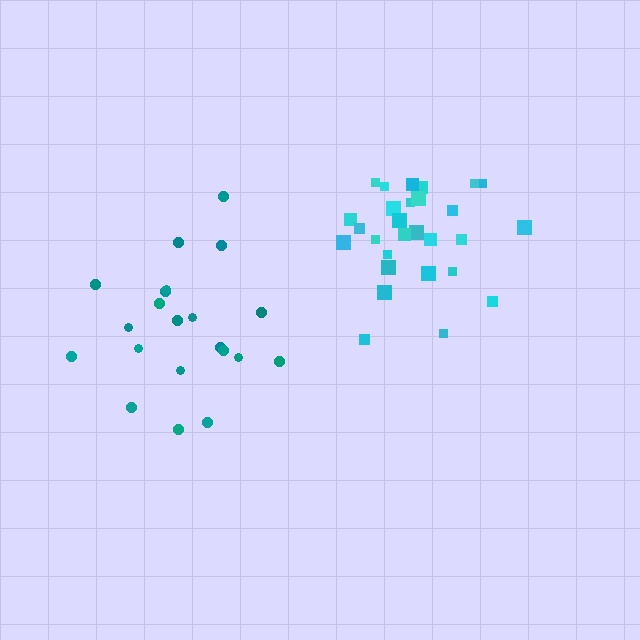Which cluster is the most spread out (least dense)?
Teal.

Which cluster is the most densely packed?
Cyan.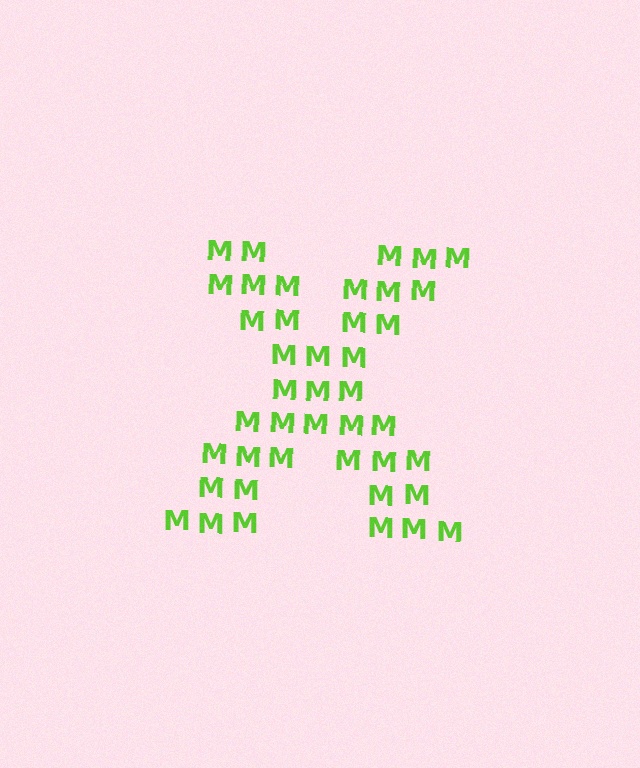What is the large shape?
The large shape is the letter X.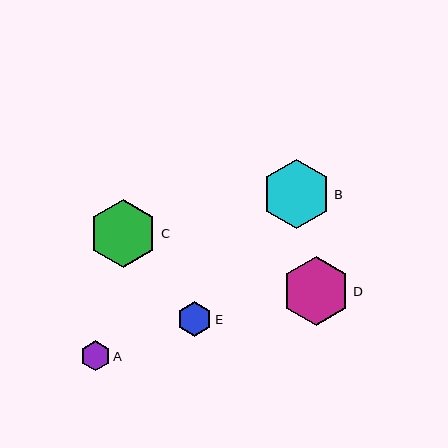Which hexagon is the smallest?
Hexagon A is the smallest with a size of approximately 30 pixels.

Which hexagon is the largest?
Hexagon B is the largest with a size of approximately 69 pixels.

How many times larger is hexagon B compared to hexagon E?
Hexagon B is approximately 2.0 times the size of hexagon E.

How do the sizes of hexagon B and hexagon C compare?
Hexagon B and hexagon C are approximately the same size.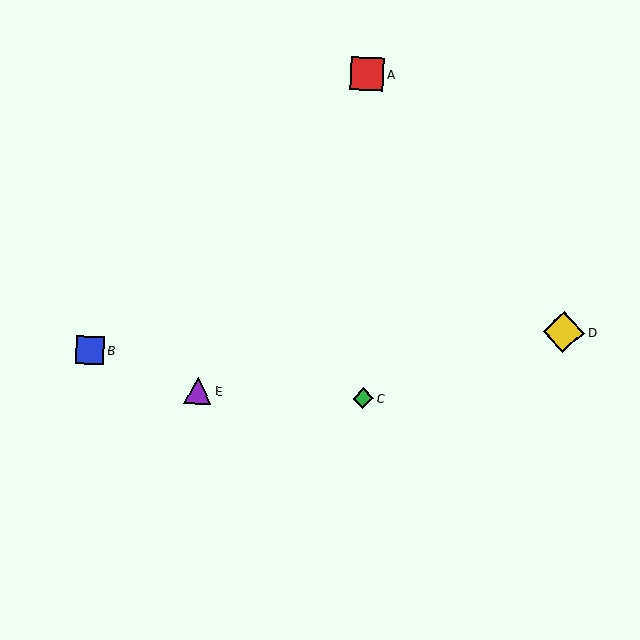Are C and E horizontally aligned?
Yes, both are at y≈398.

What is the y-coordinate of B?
Object B is at y≈350.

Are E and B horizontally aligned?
No, E is at y≈391 and B is at y≈350.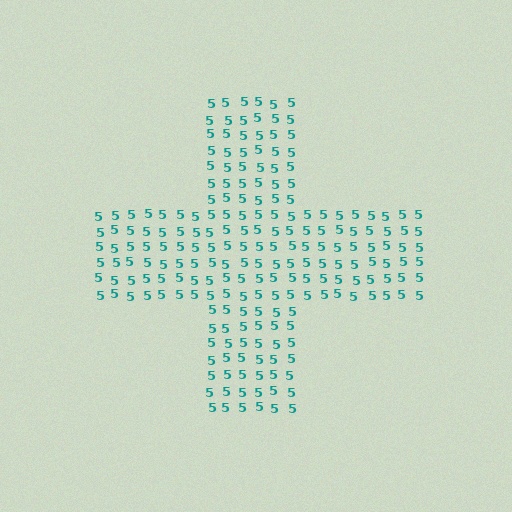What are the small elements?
The small elements are digit 5's.